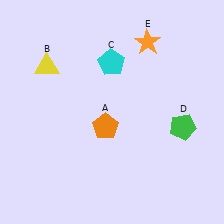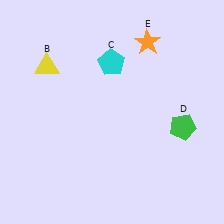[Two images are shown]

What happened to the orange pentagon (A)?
The orange pentagon (A) was removed in Image 2. It was in the bottom-left area of Image 1.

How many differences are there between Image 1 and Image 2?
There is 1 difference between the two images.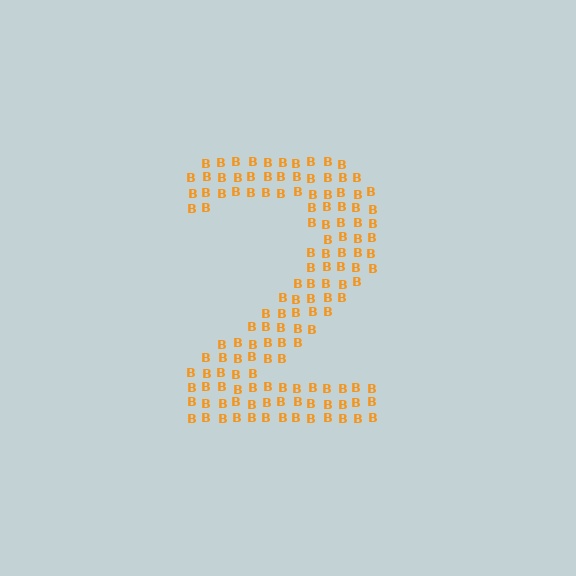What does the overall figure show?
The overall figure shows the digit 2.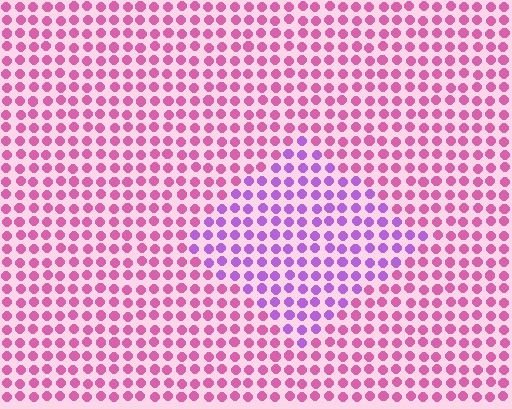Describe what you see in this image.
The image is filled with small pink elements in a uniform arrangement. A diamond-shaped region is visible where the elements are tinted to a slightly different hue, forming a subtle color boundary.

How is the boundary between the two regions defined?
The boundary is defined purely by a slight shift in hue (about 40 degrees). Spacing, size, and orientation are identical on both sides.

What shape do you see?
I see a diamond.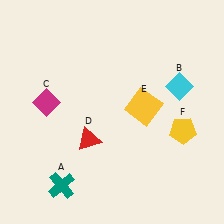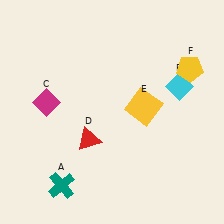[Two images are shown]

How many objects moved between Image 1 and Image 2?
1 object moved between the two images.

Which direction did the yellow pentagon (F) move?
The yellow pentagon (F) moved up.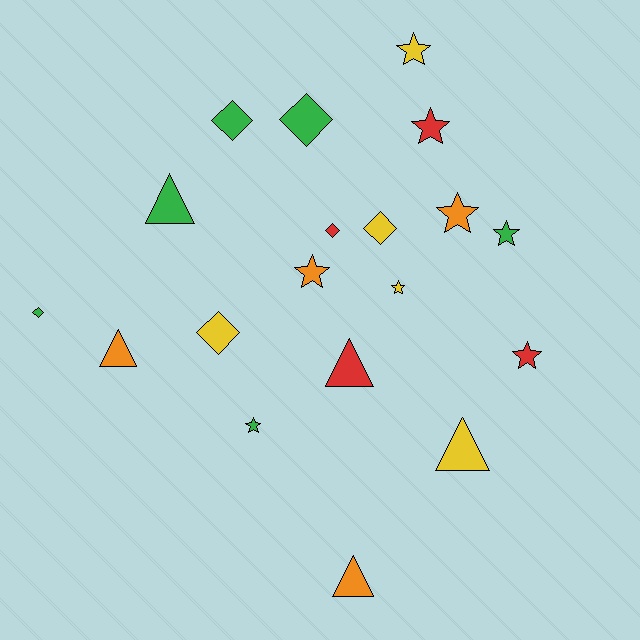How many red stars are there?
There are 2 red stars.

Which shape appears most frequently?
Star, with 8 objects.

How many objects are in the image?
There are 19 objects.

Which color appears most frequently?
Green, with 6 objects.